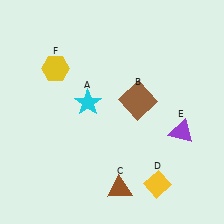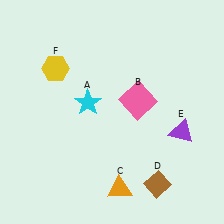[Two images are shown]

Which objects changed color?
B changed from brown to pink. C changed from brown to orange. D changed from yellow to brown.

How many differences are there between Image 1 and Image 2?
There are 3 differences between the two images.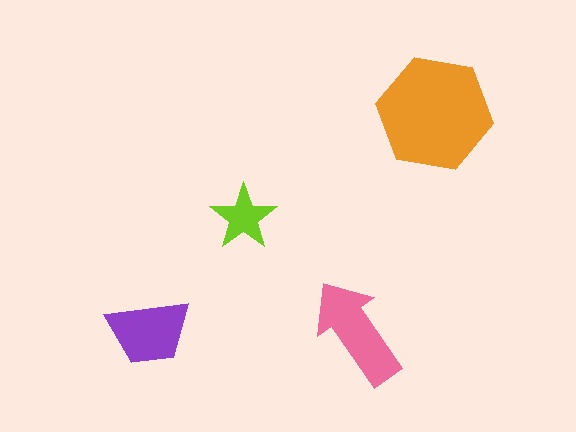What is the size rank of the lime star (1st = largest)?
4th.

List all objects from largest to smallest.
The orange hexagon, the pink arrow, the purple trapezoid, the lime star.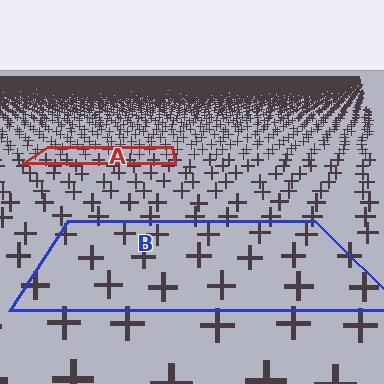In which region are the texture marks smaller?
The texture marks are smaller in region A, because it is farther away.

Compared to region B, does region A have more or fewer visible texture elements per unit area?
Region A has more texture elements per unit area — they are packed more densely because it is farther away.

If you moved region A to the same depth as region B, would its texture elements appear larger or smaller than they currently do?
They would appear larger. At a closer depth, the same texture elements are projected at a bigger on-screen size.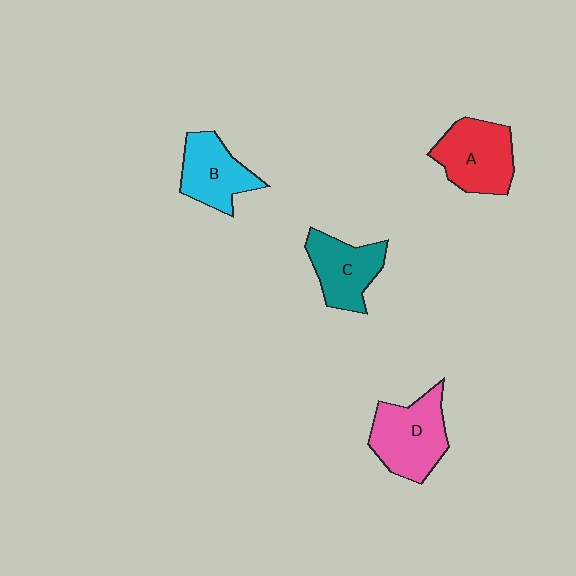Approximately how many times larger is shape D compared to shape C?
Approximately 1.3 times.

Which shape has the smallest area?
Shape B (cyan).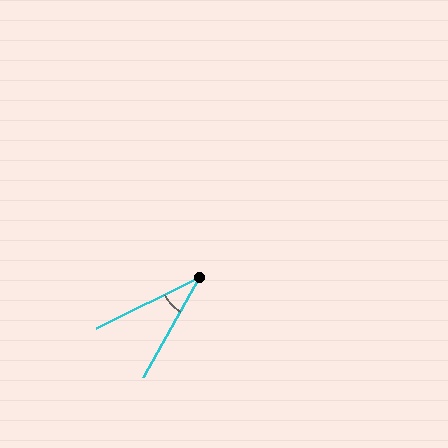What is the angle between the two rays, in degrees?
Approximately 34 degrees.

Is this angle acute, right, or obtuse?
It is acute.